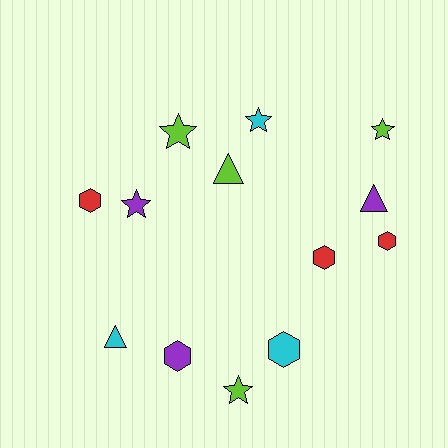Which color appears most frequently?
Lime, with 4 objects.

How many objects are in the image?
There are 13 objects.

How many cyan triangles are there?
There is 1 cyan triangle.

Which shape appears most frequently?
Hexagon, with 5 objects.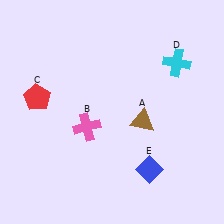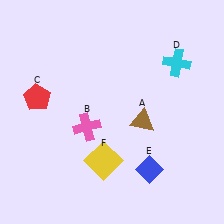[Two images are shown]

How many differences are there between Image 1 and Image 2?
There is 1 difference between the two images.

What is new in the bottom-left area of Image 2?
A yellow square (F) was added in the bottom-left area of Image 2.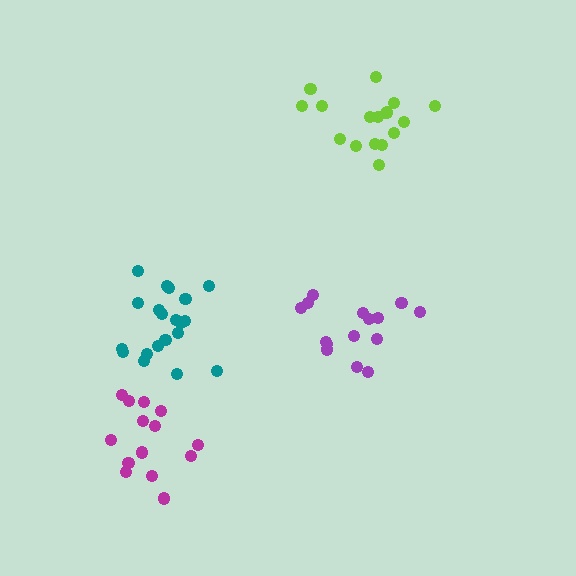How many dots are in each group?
Group 1: 17 dots, Group 2: 20 dots, Group 3: 15 dots, Group 4: 15 dots (67 total).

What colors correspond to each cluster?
The clusters are colored: lime, teal, purple, magenta.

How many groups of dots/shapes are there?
There are 4 groups.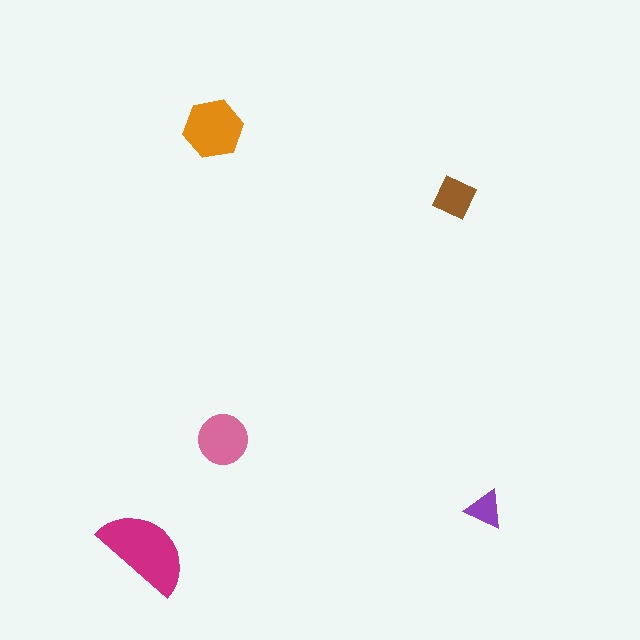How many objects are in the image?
There are 5 objects in the image.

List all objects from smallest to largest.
The purple triangle, the brown diamond, the pink circle, the orange hexagon, the magenta semicircle.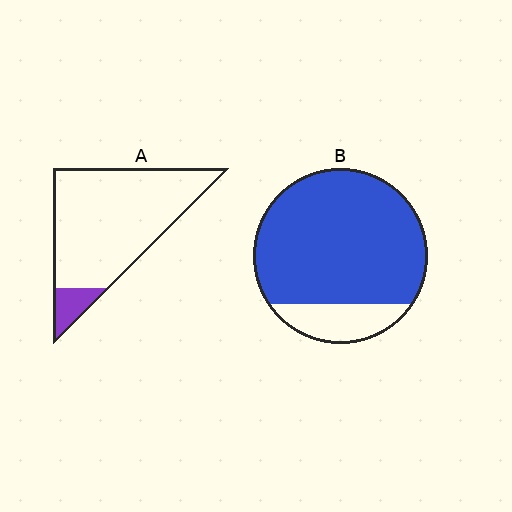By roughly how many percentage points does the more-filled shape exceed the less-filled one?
By roughly 75 percentage points (B over A).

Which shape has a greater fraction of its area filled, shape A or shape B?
Shape B.